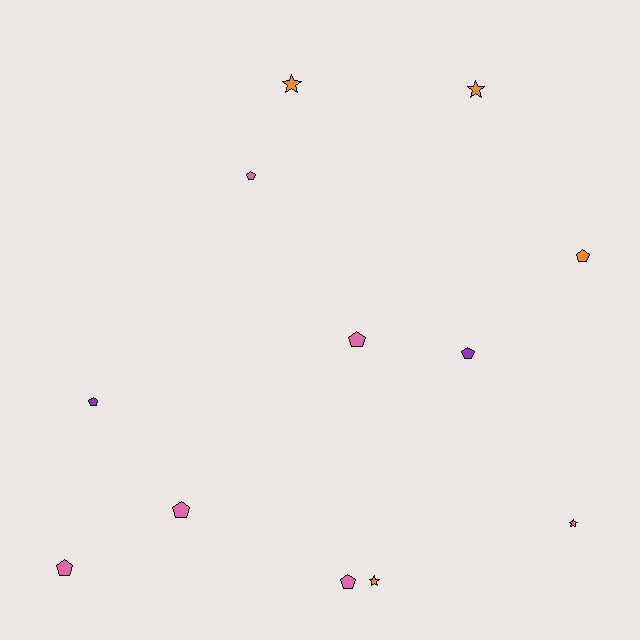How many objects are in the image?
There are 12 objects.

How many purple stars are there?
There are no purple stars.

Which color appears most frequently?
Pink, with 6 objects.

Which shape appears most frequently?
Pentagon, with 8 objects.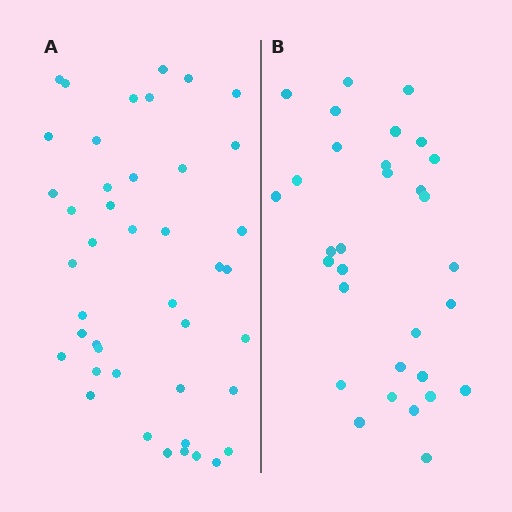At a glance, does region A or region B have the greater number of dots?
Region A (the left region) has more dots.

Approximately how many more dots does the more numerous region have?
Region A has roughly 12 or so more dots than region B.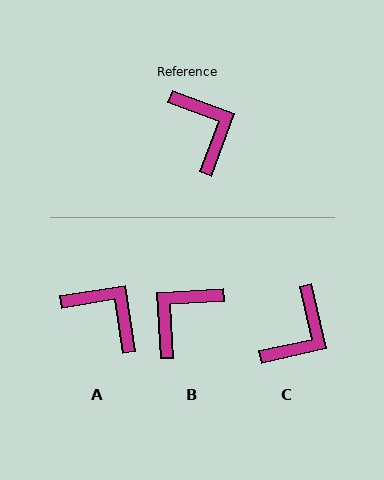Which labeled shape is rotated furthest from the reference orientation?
B, about 114 degrees away.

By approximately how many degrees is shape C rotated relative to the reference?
Approximately 57 degrees clockwise.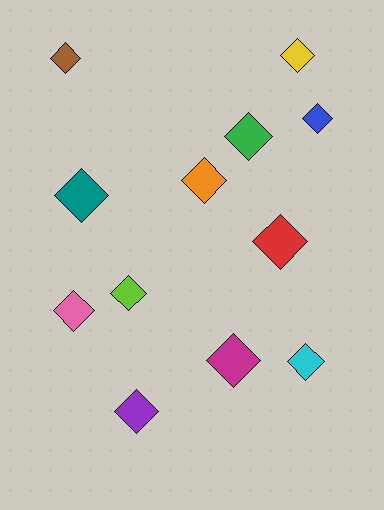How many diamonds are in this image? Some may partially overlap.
There are 12 diamonds.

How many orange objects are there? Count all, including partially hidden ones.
There is 1 orange object.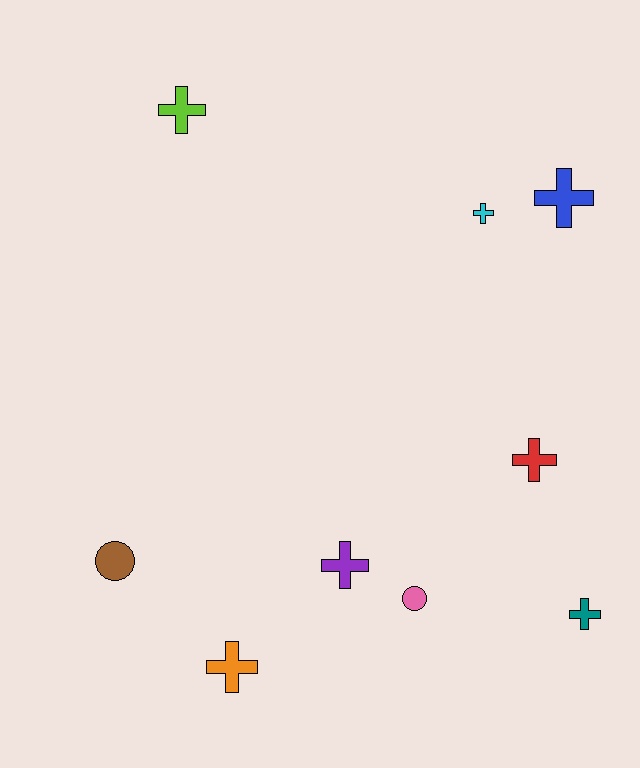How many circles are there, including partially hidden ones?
There are 2 circles.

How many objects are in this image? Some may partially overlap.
There are 9 objects.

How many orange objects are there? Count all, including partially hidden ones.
There is 1 orange object.